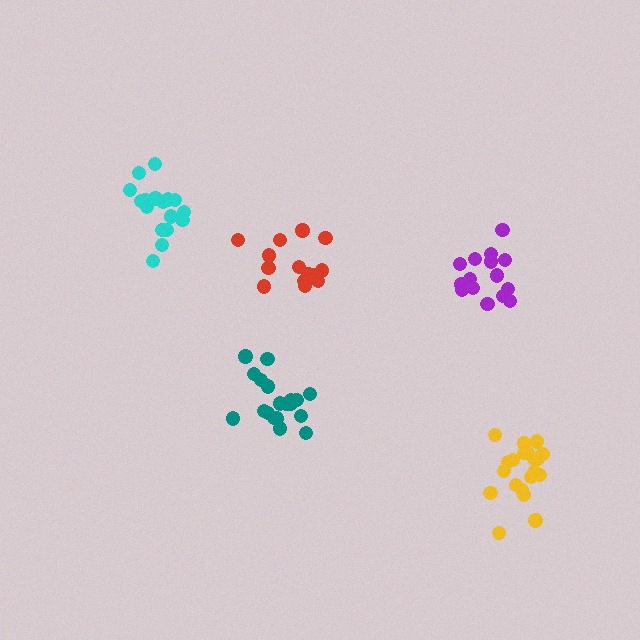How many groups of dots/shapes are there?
There are 5 groups.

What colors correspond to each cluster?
The clusters are colored: purple, teal, red, cyan, yellow.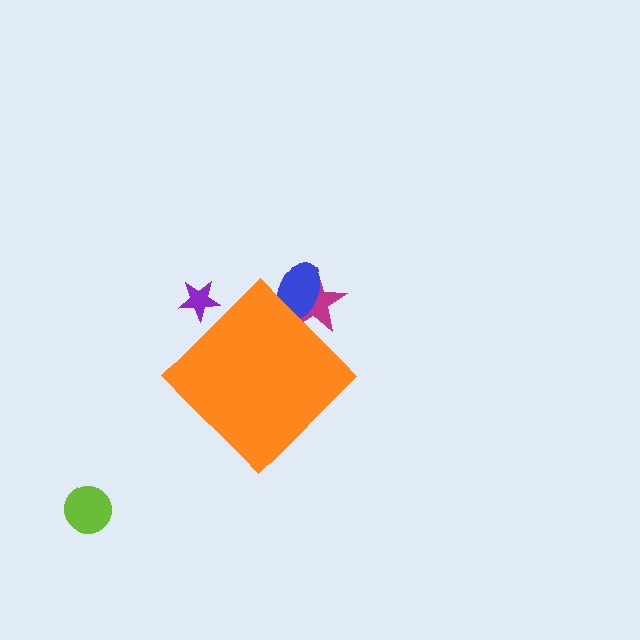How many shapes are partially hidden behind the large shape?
3 shapes are partially hidden.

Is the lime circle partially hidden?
No, the lime circle is fully visible.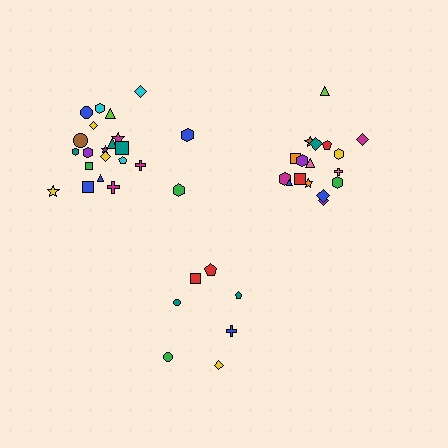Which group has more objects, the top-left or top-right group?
The top-left group.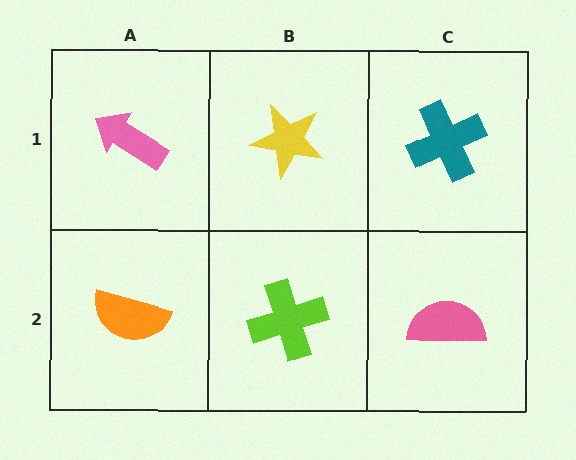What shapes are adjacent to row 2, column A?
A pink arrow (row 1, column A), a lime cross (row 2, column B).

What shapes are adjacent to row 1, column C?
A pink semicircle (row 2, column C), a yellow star (row 1, column B).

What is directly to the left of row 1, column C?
A yellow star.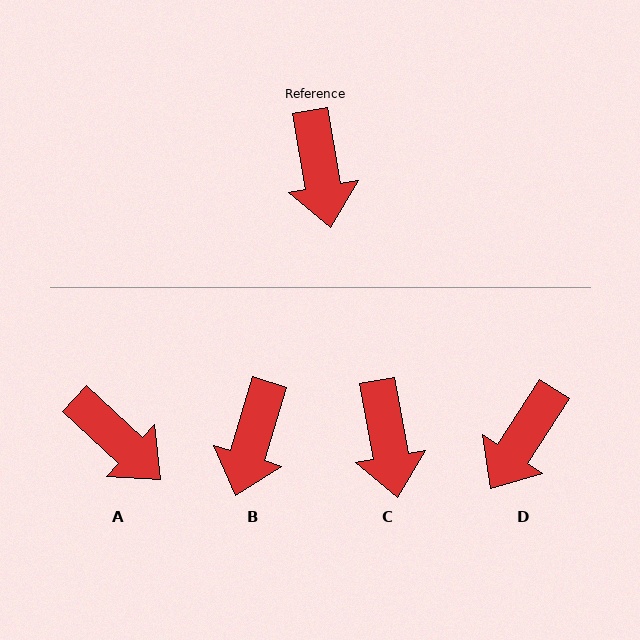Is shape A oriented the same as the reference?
No, it is off by about 37 degrees.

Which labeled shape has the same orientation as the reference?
C.